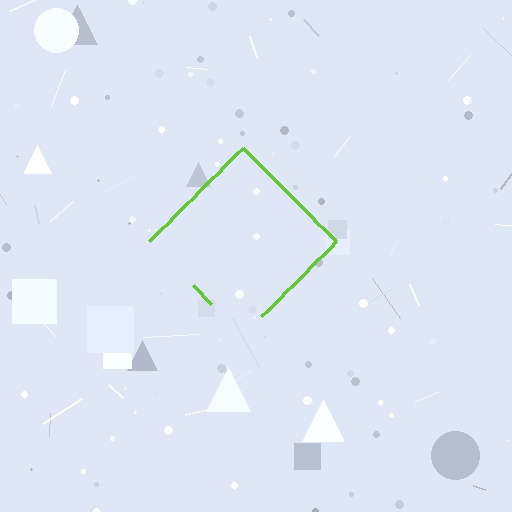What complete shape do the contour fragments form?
The contour fragments form a diamond.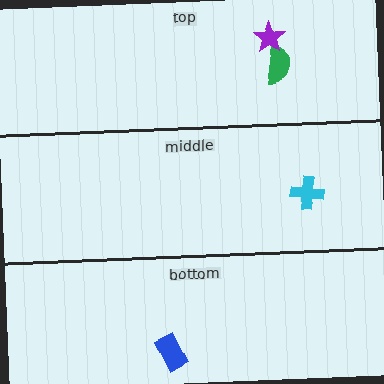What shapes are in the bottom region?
The blue rectangle.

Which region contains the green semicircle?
The top region.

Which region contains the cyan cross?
The middle region.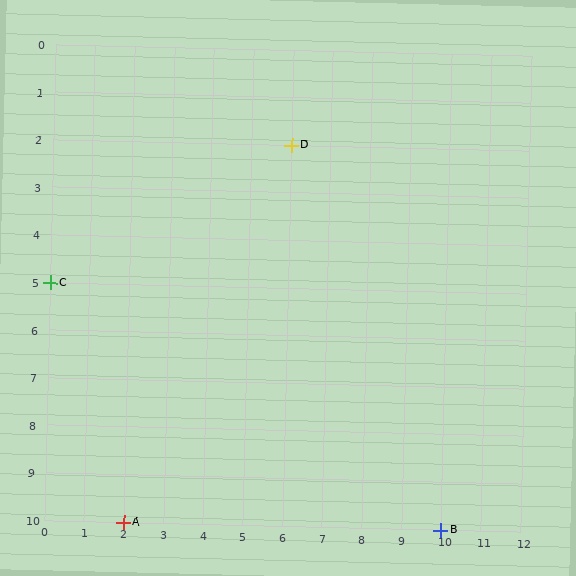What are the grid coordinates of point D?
Point D is at grid coordinates (6, 2).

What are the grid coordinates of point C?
Point C is at grid coordinates (0, 5).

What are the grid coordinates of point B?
Point B is at grid coordinates (10, 10).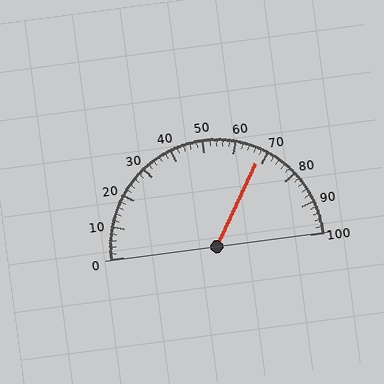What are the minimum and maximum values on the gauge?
The gauge ranges from 0 to 100.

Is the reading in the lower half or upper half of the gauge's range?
The reading is in the upper half of the range (0 to 100).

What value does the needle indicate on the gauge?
The needle indicates approximately 68.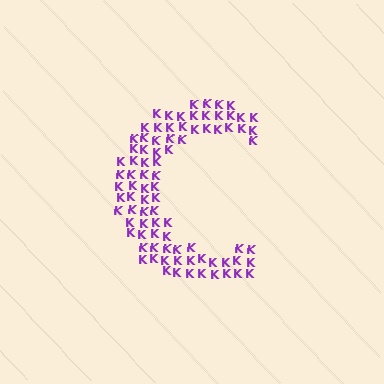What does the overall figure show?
The overall figure shows the letter C.